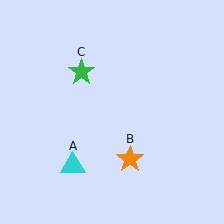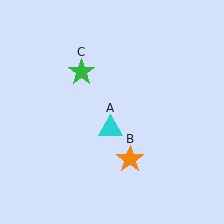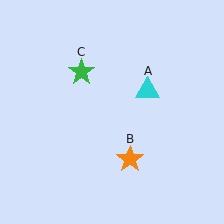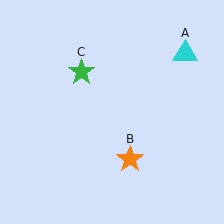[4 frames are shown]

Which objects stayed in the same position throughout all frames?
Orange star (object B) and green star (object C) remained stationary.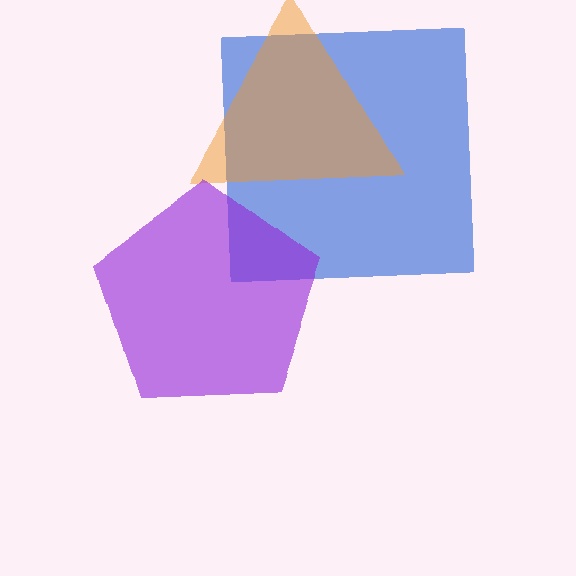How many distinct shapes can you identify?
There are 3 distinct shapes: a blue square, an orange triangle, a purple pentagon.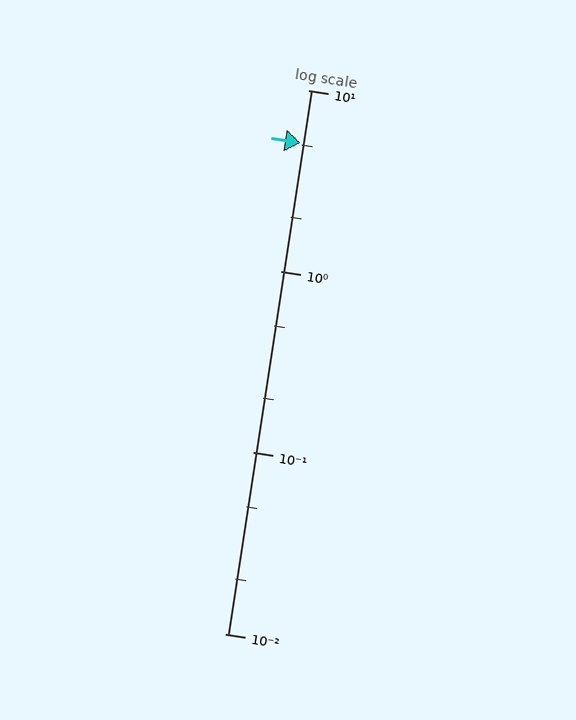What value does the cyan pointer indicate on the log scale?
The pointer indicates approximately 5.1.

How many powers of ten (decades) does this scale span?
The scale spans 3 decades, from 0.01 to 10.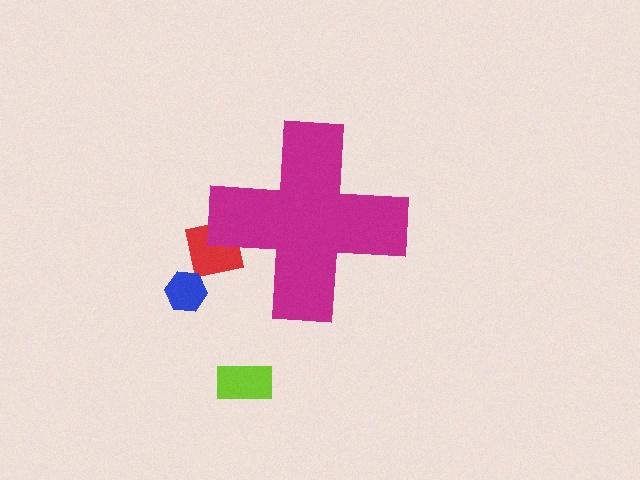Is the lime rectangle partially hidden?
No, the lime rectangle is fully visible.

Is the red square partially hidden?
Yes, the red square is partially hidden behind the magenta cross.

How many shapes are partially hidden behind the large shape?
1 shape is partially hidden.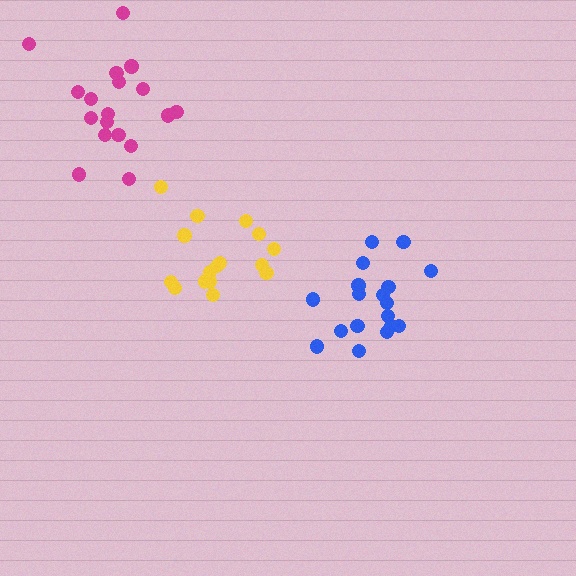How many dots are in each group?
Group 1: 18 dots, Group 2: 18 dots, Group 3: 16 dots (52 total).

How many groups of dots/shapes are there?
There are 3 groups.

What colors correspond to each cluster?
The clusters are colored: magenta, blue, yellow.